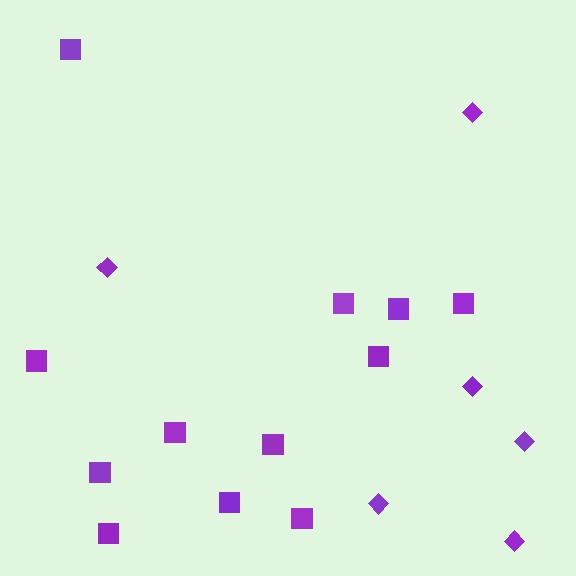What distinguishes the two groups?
There are 2 groups: one group of squares (12) and one group of diamonds (6).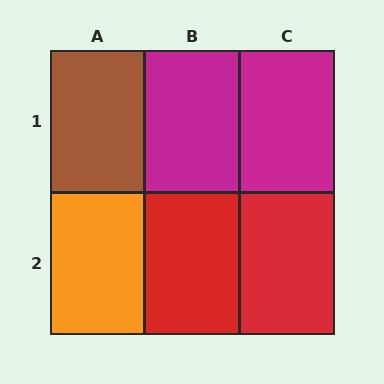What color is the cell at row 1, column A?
Brown.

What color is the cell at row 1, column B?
Magenta.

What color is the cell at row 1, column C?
Magenta.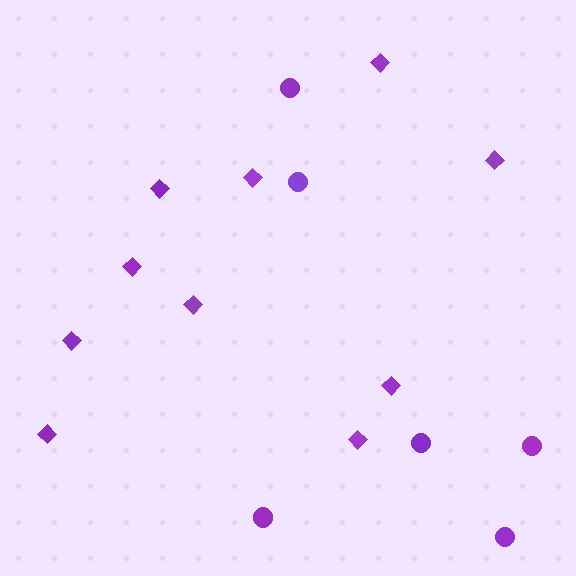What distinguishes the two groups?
There are 2 groups: one group of diamonds (10) and one group of circles (6).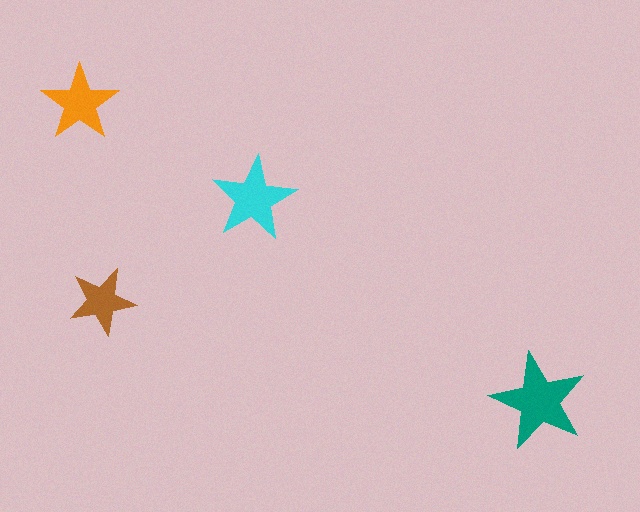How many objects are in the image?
There are 4 objects in the image.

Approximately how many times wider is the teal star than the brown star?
About 1.5 times wider.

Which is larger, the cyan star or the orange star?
The cyan one.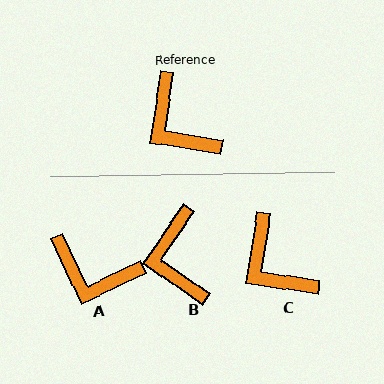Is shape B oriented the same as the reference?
No, it is off by about 26 degrees.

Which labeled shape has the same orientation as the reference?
C.